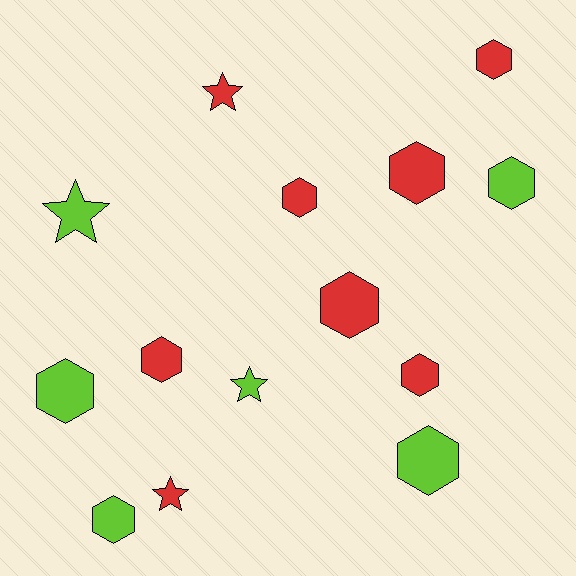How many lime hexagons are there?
There are 4 lime hexagons.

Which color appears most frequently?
Red, with 8 objects.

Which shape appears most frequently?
Hexagon, with 10 objects.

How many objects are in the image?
There are 14 objects.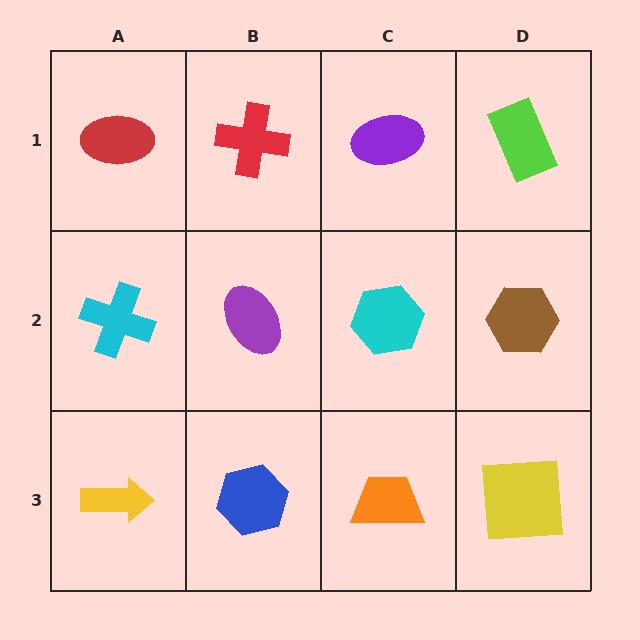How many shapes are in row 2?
4 shapes.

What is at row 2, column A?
A cyan cross.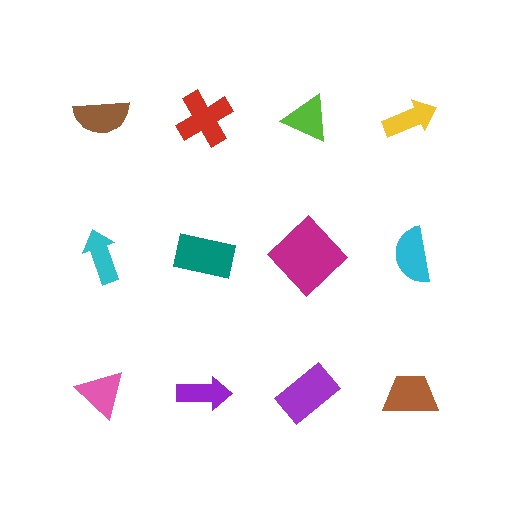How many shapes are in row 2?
4 shapes.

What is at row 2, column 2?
A teal rectangle.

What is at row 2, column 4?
A cyan semicircle.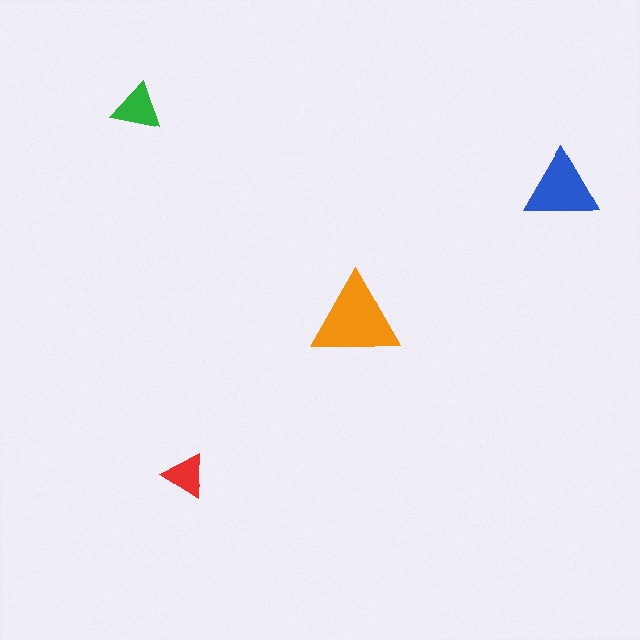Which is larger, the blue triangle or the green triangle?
The blue one.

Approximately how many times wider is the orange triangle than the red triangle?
About 2 times wider.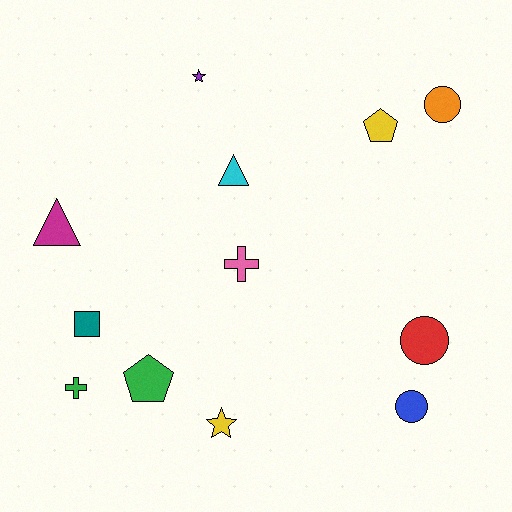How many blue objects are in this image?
There is 1 blue object.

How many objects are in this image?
There are 12 objects.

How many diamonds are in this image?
There are no diamonds.